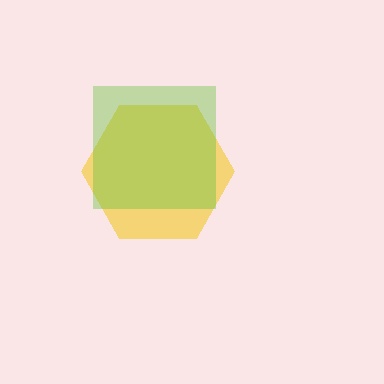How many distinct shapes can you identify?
There are 2 distinct shapes: a yellow hexagon, a lime square.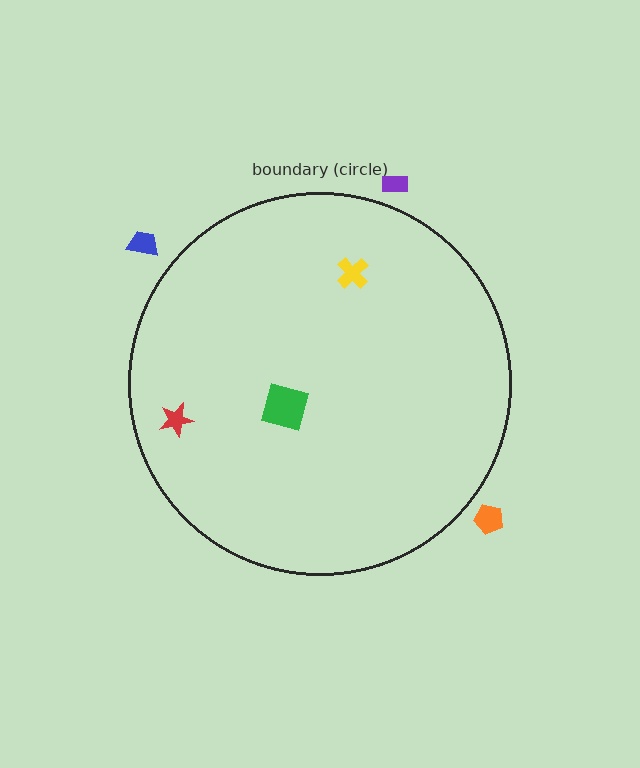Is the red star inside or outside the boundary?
Inside.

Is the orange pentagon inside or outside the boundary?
Outside.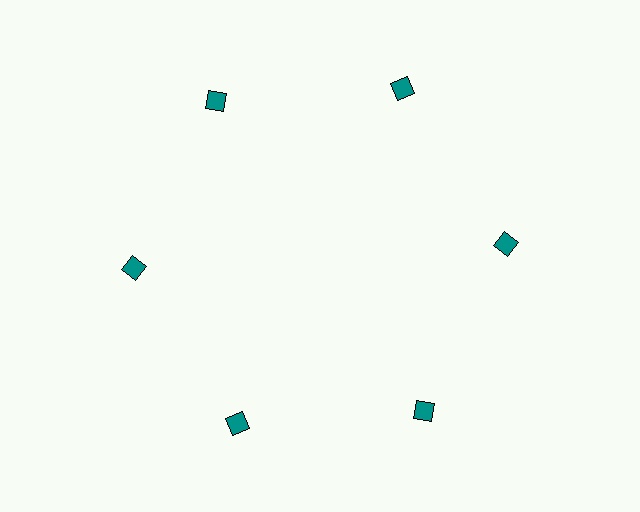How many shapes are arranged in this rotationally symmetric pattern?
There are 6 shapes, arranged in 6 groups of 1.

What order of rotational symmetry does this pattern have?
This pattern has 6-fold rotational symmetry.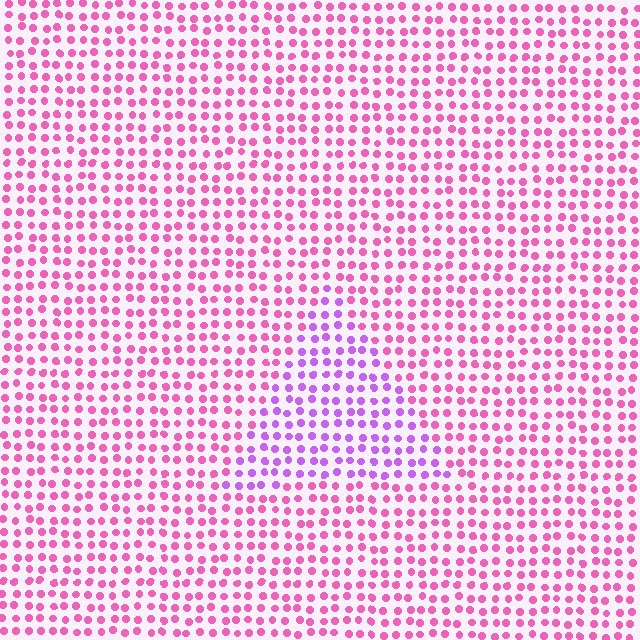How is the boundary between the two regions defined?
The boundary is defined purely by a slight shift in hue (about 40 degrees). Spacing, size, and orientation are identical on both sides.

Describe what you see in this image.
The image is filled with small pink elements in a uniform arrangement. A triangle-shaped region is visible where the elements are tinted to a slightly different hue, forming a subtle color boundary.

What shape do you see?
I see a triangle.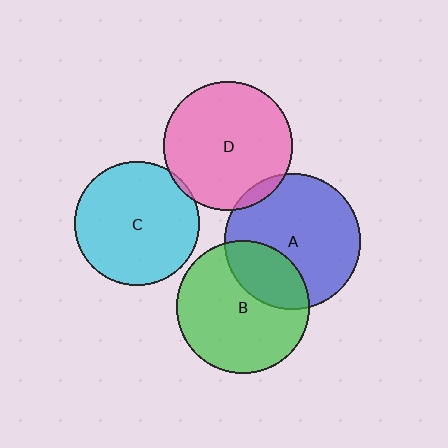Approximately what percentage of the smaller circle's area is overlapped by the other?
Approximately 5%.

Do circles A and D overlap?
Yes.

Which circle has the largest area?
Circle A (blue).